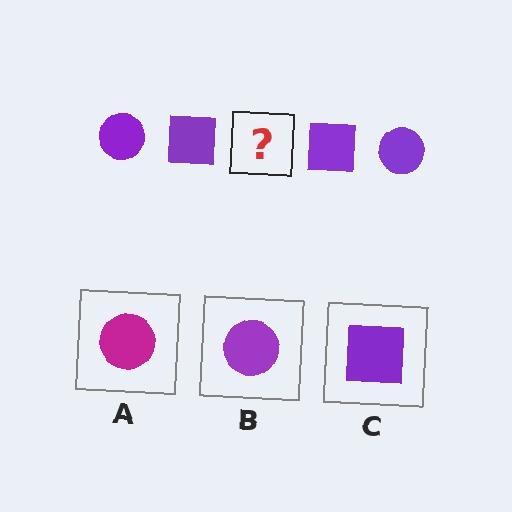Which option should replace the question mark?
Option B.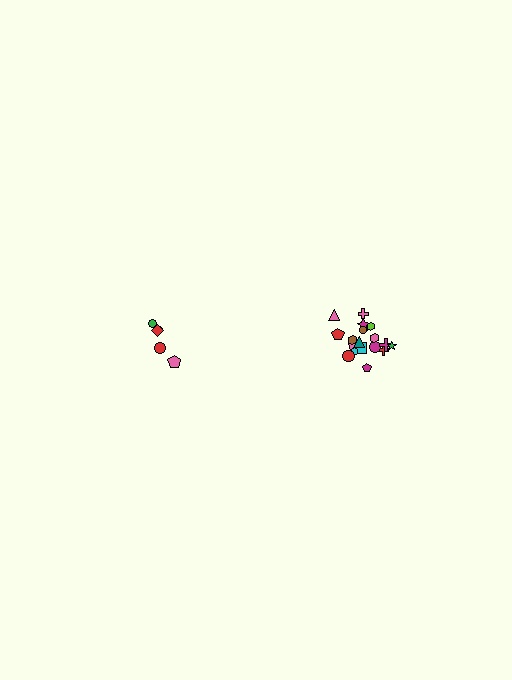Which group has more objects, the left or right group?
The right group.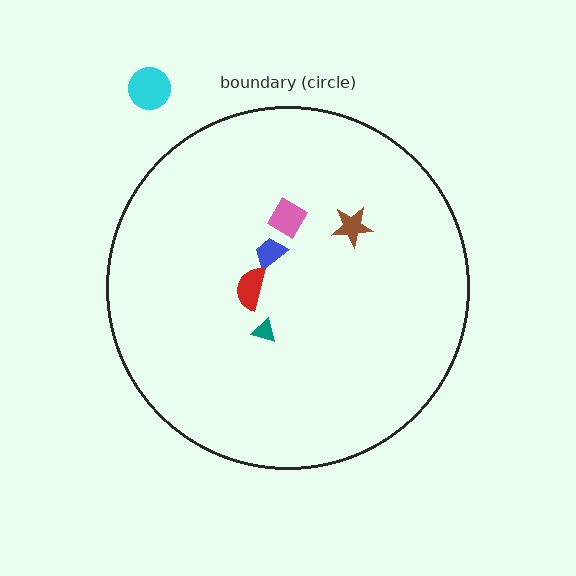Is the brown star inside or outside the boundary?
Inside.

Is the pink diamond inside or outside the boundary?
Inside.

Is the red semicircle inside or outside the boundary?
Inside.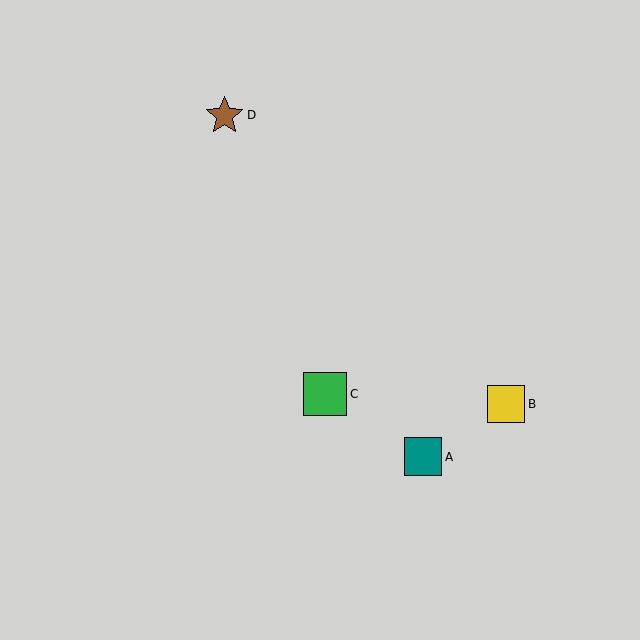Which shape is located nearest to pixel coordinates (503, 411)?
The yellow square (labeled B) at (506, 404) is nearest to that location.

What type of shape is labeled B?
Shape B is a yellow square.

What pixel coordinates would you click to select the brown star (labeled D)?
Click at (224, 115) to select the brown star D.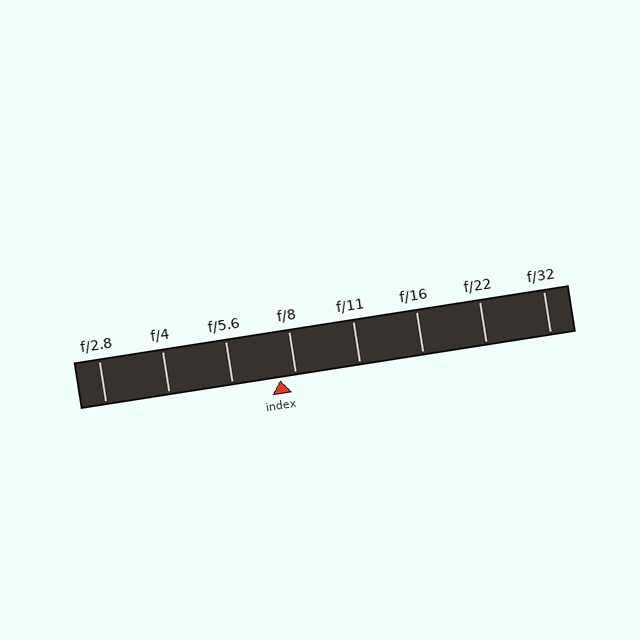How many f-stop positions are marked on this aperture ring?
There are 8 f-stop positions marked.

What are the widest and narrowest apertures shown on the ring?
The widest aperture shown is f/2.8 and the narrowest is f/32.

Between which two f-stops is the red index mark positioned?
The index mark is between f/5.6 and f/8.